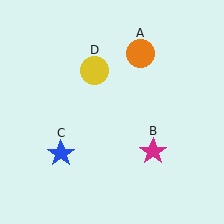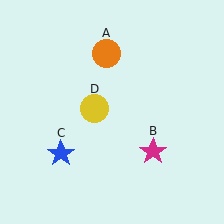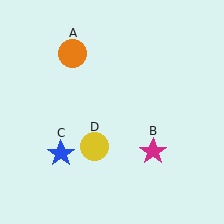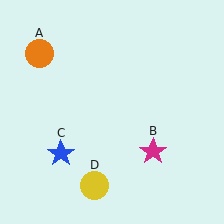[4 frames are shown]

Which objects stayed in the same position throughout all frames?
Magenta star (object B) and blue star (object C) remained stationary.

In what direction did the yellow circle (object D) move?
The yellow circle (object D) moved down.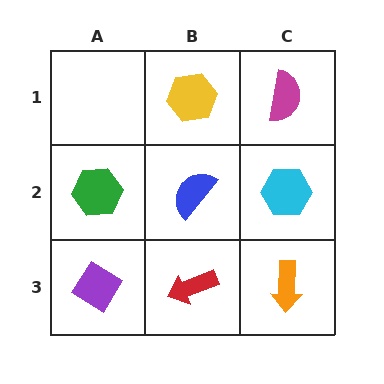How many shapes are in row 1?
2 shapes.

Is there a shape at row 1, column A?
No, that cell is empty.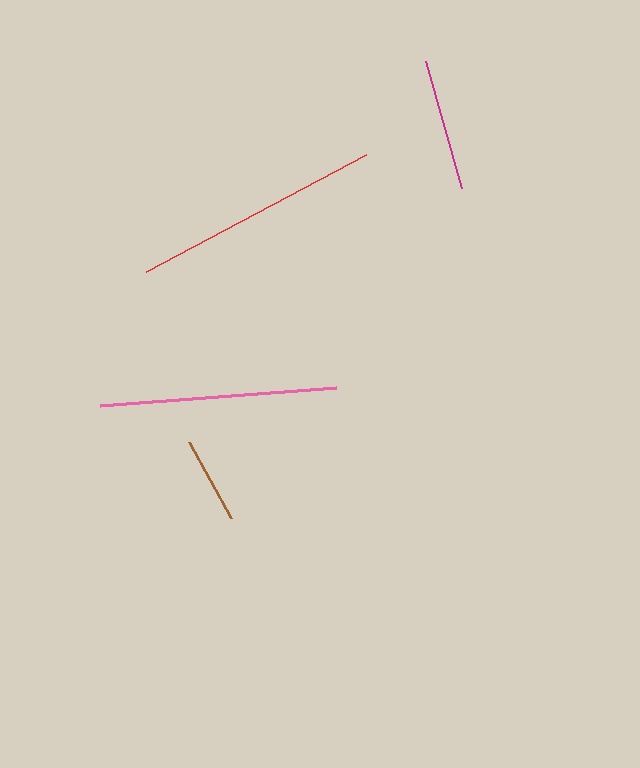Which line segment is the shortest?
The brown line is the shortest at approximately 87 pixels.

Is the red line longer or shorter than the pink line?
The red line is longer than the pink line.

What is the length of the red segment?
The red segment is approximately 250 pixels long.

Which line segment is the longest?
The red line is the longest at approximately 250 pixels.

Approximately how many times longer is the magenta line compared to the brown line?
The magenta line is approximately 1.5 times the length of the brown line.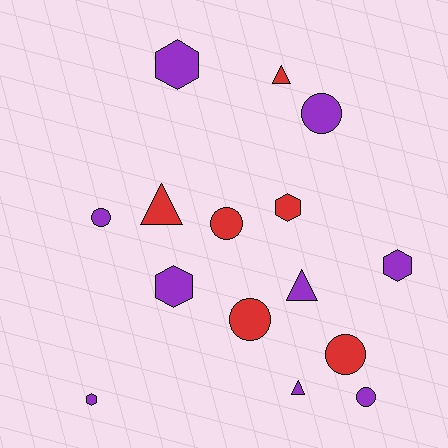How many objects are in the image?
There are 15 objects.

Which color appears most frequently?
Purple, with 9 objects.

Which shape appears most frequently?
Circle, with 6 objects.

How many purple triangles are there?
There are 2 purple triangles.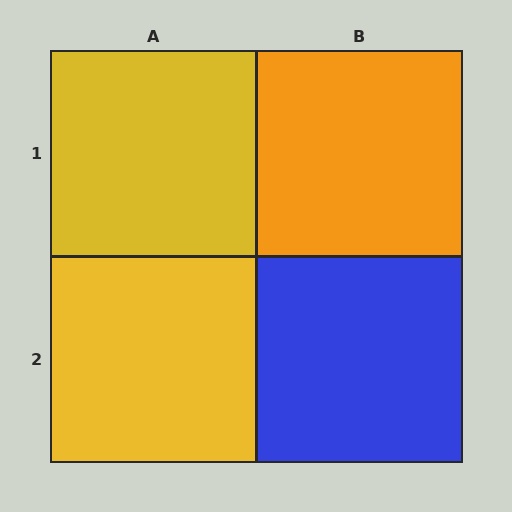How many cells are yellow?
2 cells are yellow.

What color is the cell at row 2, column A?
Yellow.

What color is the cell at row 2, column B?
Blue.